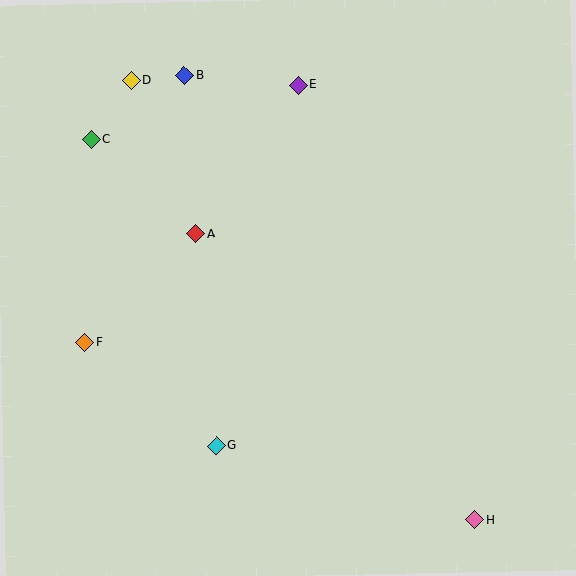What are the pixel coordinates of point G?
Point G is at (216, 446).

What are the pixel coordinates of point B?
Point B is at (184, 75).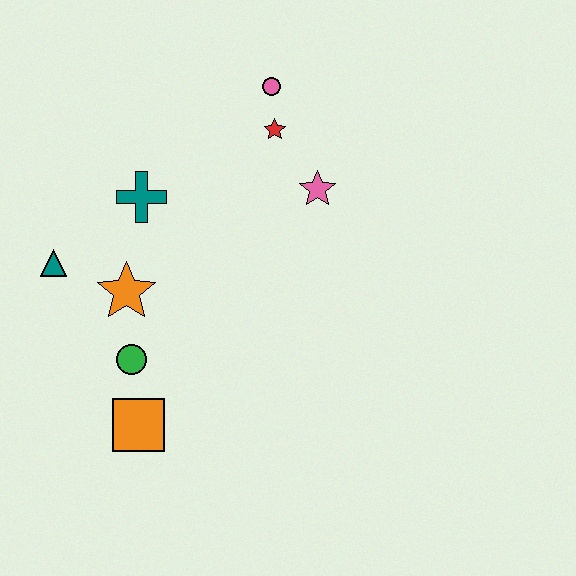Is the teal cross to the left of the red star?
Yes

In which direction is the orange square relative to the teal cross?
The orange square is below the teal cross.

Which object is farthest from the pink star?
The orange square is farthest from the pink star.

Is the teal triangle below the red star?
Yes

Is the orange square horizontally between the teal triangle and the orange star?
No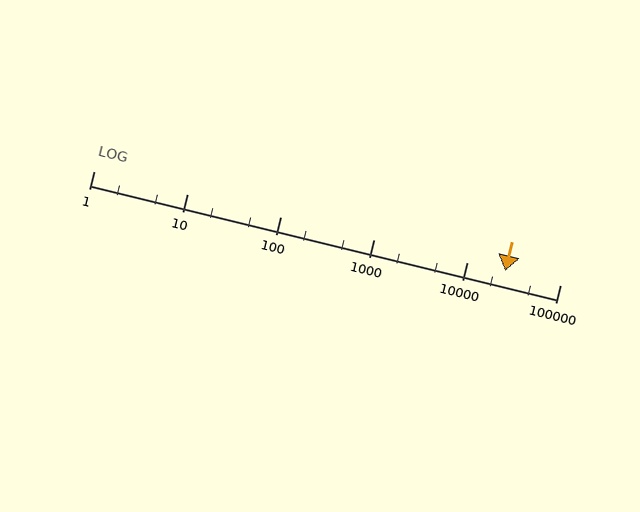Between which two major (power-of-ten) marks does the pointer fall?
The pointer is between 10000 and 100000.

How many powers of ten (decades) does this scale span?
The scale spans 5 decades, from 1 to 100000.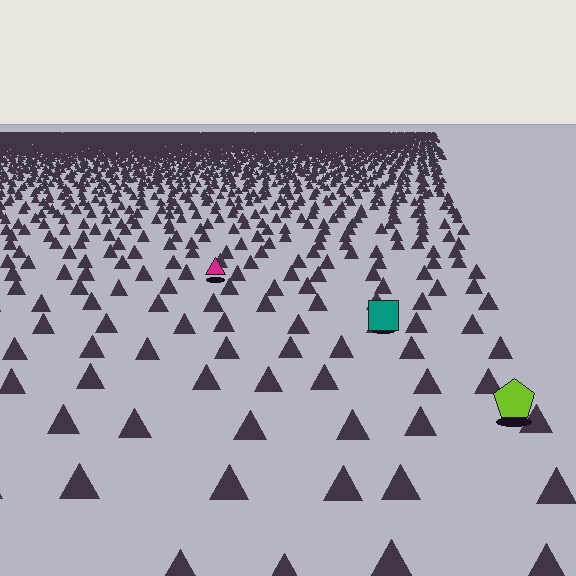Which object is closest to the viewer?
The lime pentagon is closest. The texture marks near it are larger and more spread out.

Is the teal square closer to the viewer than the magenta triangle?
Yes. The teal square is closer — you can tell from the texture gradient: the ground texture is coarser near it.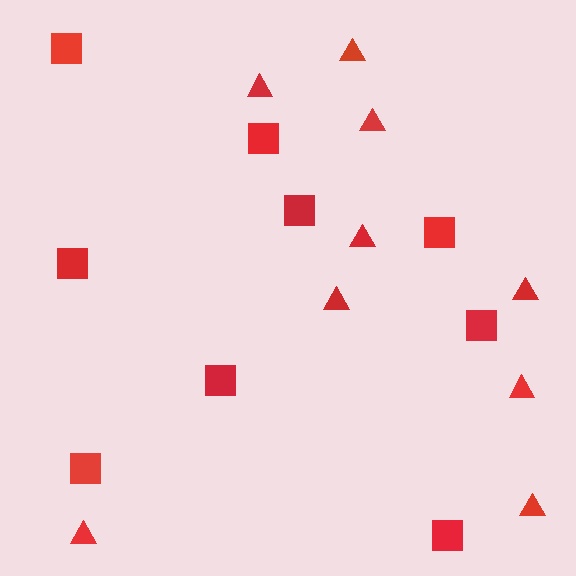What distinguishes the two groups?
There are 2 groups: one group of squares (9) and one group of triangles (9).